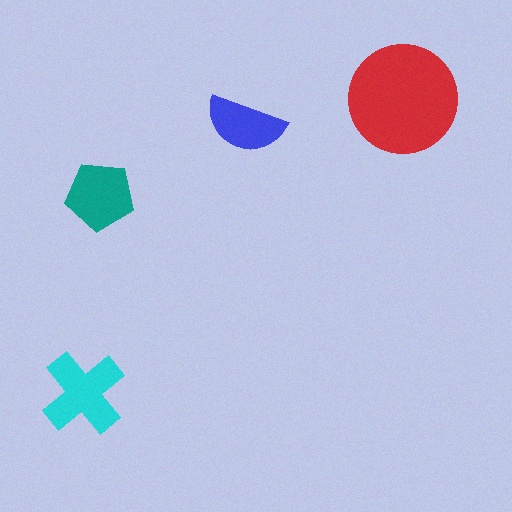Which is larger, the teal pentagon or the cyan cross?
The cyan cross.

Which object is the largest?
The red circle.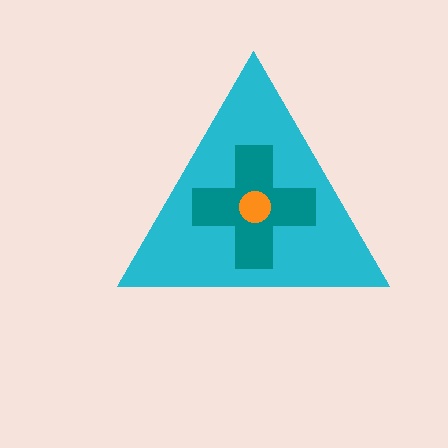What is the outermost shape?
The cyan triangle.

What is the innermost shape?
The orange circle.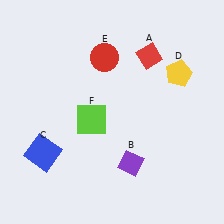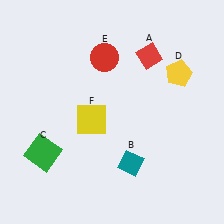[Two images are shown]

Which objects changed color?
B changed from purple to teal. C changed from blue to green. F changed from lime to yellow.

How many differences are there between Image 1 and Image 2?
There are 3 differences between the two images.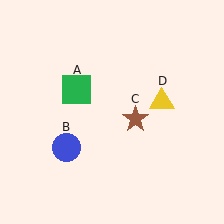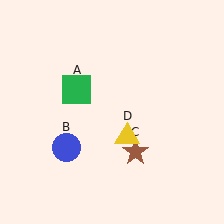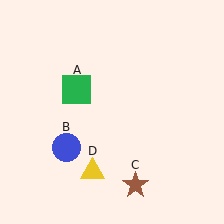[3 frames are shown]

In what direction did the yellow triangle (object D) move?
The yellow triangle (object D) moved down and to the left.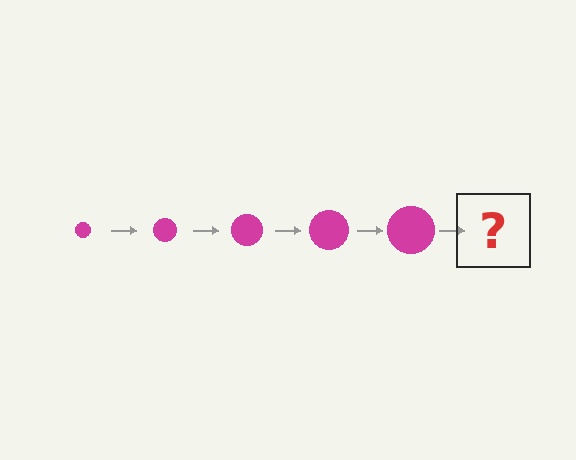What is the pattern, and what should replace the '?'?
The pattern is that the circle gets progressively larger each step. The '?' should be a magenta circle, larger than the previous one.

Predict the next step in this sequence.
The next step is a magenta circle, larger than the previous one.